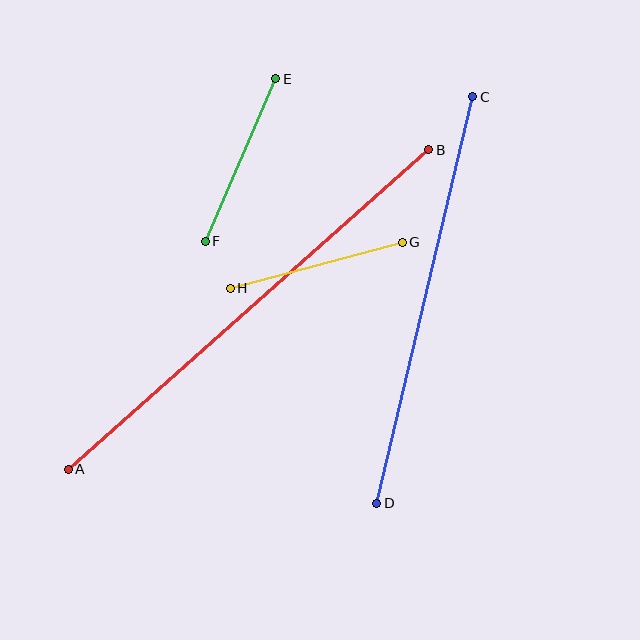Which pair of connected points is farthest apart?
Points A and B are farthest apart.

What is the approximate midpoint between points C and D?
The midpoint is at approximately (425, 300) pixels.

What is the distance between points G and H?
The distance is approximately 178 pixels.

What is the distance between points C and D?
The distance is approximately 418 pixels.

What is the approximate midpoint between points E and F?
The midpoint is at approximately (240, 160) pixels.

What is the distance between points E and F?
The distance is approximately 177 pixels.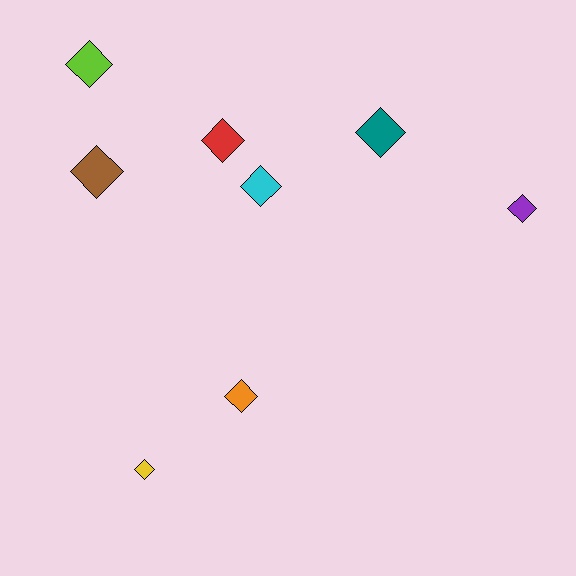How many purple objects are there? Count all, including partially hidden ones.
There is 1 purple object.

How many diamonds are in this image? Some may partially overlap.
There are 8 diamonds.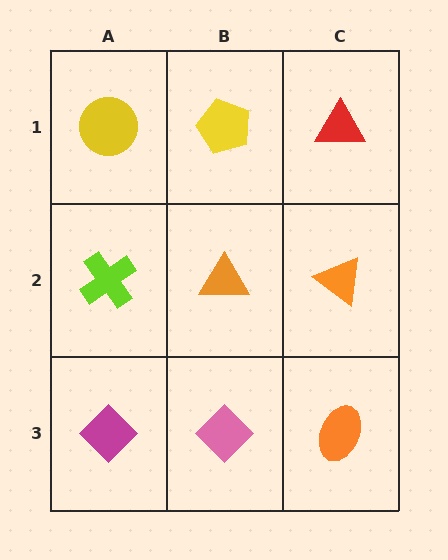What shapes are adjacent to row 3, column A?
A lime cross (row 2, column A), a pink diamond (row 3, column B).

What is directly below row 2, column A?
A magenta diamond.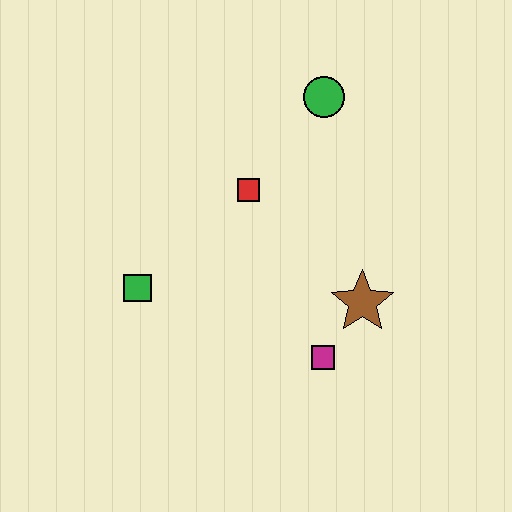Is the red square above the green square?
Yes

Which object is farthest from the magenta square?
The green circle is farthest from the magenta square.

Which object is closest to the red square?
The green circle is closest to the red square.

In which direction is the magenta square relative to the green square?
The magenta square is to the right of the green square.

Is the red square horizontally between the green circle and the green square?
Yes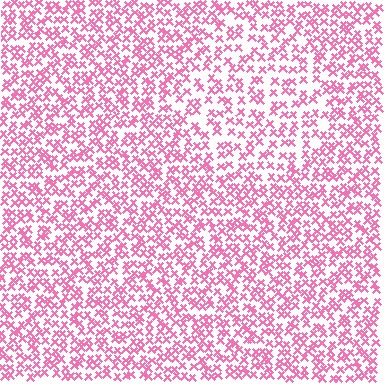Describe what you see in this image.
The image contains small pink elements arranged at two different densities. A circle-shaped region is visible where the elements are less densely packed than the surrounding area.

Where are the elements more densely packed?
The elements are more densely packed outside the circle boundary.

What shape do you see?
I see a circle.